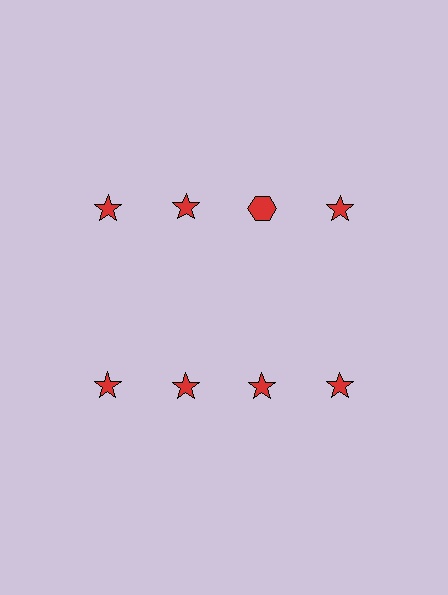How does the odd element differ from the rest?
It has a different shape: hexagon instead of star.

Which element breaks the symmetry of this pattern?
The red hexagon in the top row, center column breaks the symmetry. All other shapes are red stars.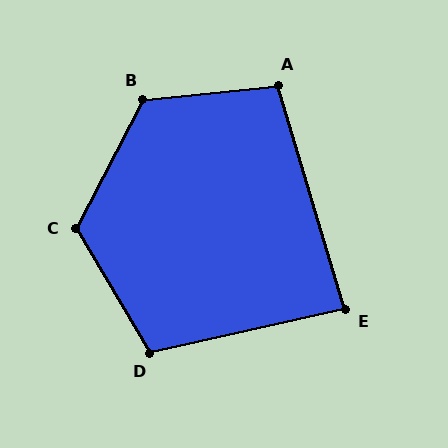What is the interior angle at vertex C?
Approximately 121 degrees (obtuse).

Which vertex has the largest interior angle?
B, at approximately 123 degrees.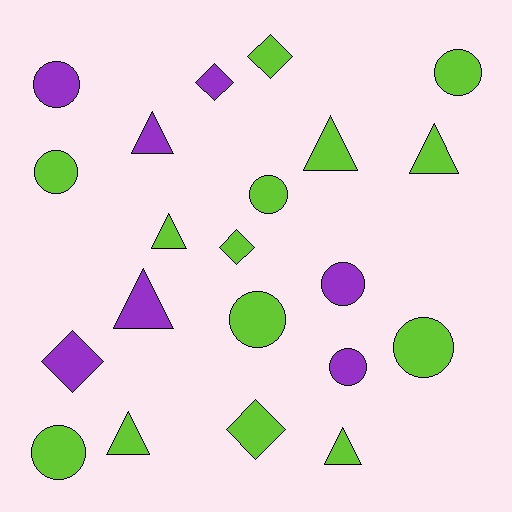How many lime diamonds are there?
There are 3 lime diamonds.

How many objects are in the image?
There are 21 objects.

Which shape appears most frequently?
Circle, with 9 objects.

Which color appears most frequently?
Lime, with 14 objects.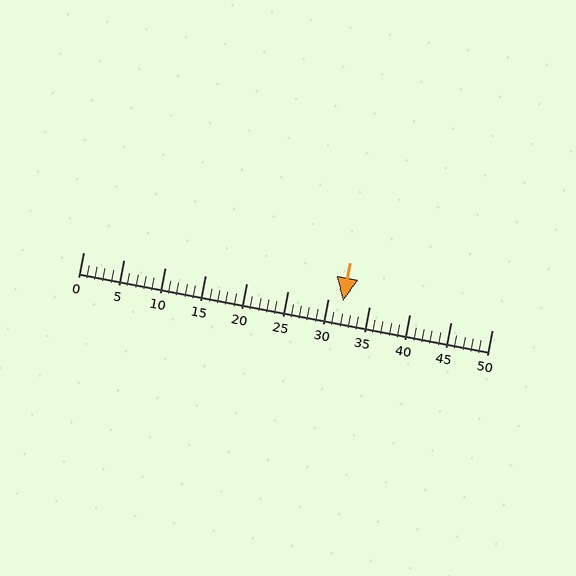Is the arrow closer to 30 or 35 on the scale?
The arrow is closer to 30.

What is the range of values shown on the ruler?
The ruler shows values from 0 to 50.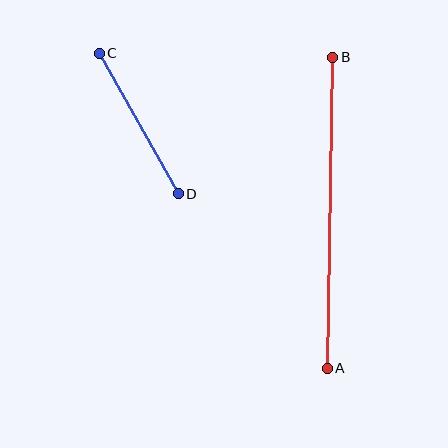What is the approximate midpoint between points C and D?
The midpoint is at approximately (139, 124) pixels.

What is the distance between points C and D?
The distance is approximately 161 pixels.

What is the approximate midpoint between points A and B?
The midpoint is at approximately (330, 213) pixels.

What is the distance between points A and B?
The distance is approximately 311 pixels.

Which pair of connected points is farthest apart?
Points A and B are farthest apart.